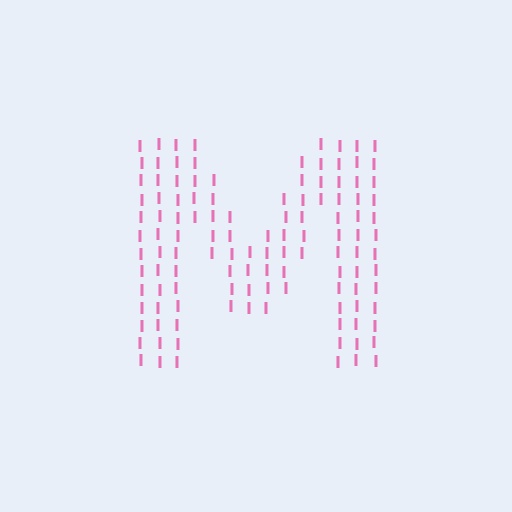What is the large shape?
The large shape is the letter M.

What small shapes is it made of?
It is made of small letter I's.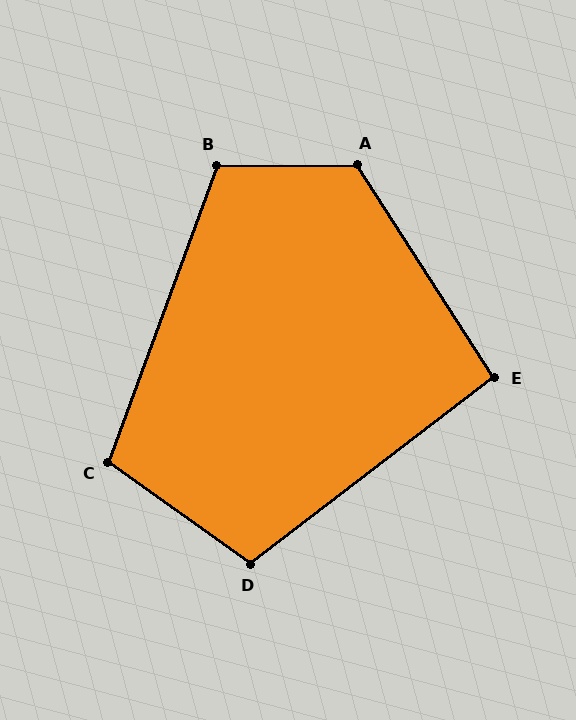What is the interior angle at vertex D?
Approximately 107 degrees (obtuse).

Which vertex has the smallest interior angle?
E, at approximately 95 degrees.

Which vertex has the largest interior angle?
A, at approximately 122 degrees.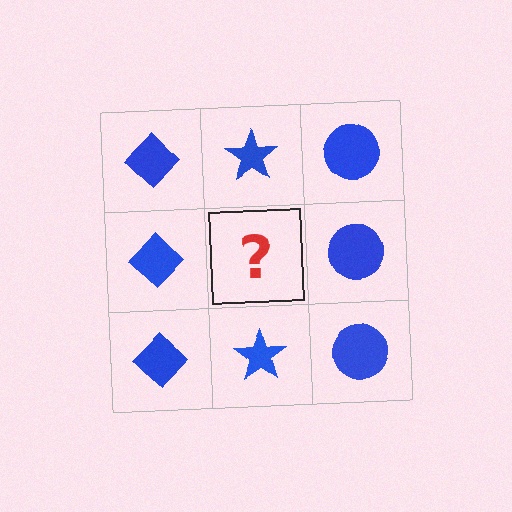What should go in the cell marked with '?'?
The missing cell should contain a blue star.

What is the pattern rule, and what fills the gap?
The rule is that each column has a consistent shape. The gap should be filled with a blue star.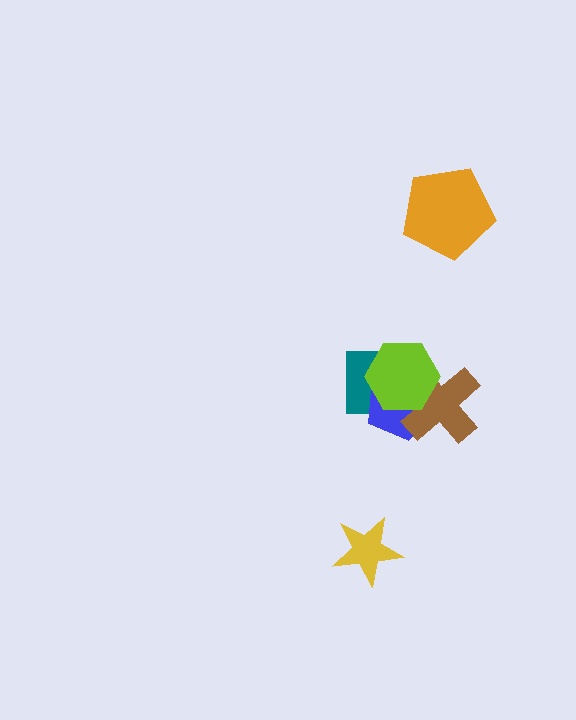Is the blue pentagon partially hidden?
Yes, it is partially covered by another shape.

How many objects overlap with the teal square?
2 objects overlap with the teal square.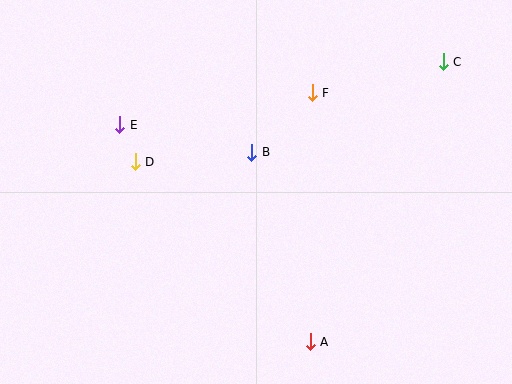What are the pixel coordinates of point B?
Point B is at (252, 152).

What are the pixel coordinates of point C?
Point C is at (443, 62).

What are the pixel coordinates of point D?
Point D is at (135, 162).